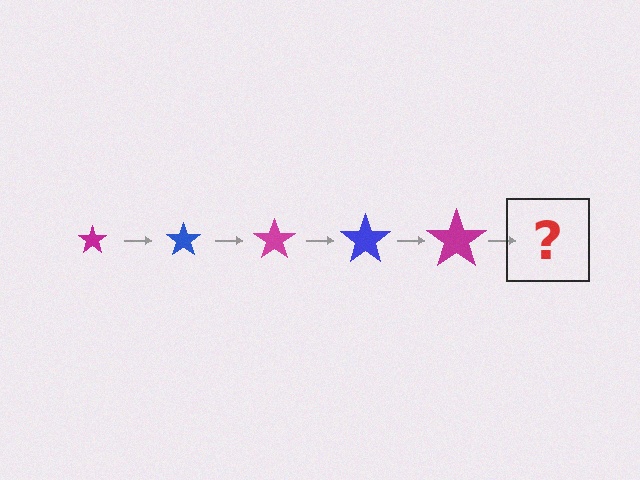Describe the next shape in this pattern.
It should be a blue star, larger than the previous one.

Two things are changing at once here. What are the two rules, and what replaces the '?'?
The two rules are that the star grows larger each step and the color cycles through magenta and blue. The '?' should be a blue star, larger than the previous one.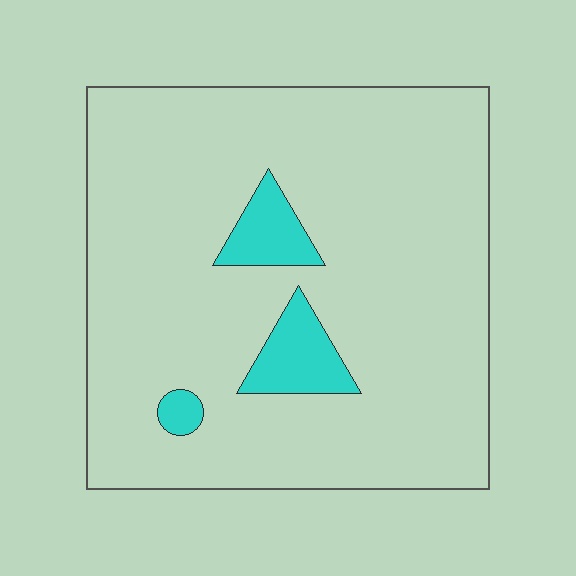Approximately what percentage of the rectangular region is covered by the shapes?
Approximately 10%.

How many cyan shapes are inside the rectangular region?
3.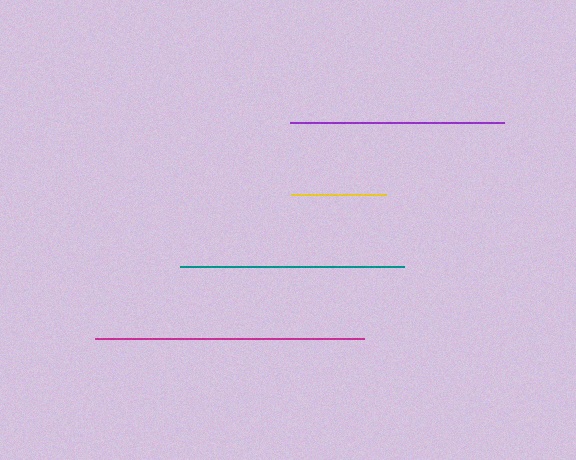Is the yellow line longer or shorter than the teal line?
The teal line is longer than the yellow line.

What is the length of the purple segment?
The purple segment is approximately 214 pixels long.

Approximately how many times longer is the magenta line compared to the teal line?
The magenta line is approximately 1.2 times the length of the teal line.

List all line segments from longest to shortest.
From longest to shortest: magenta, teal, purple, yellow.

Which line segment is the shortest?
The yellow line is the shortest at approximately 95 pixels.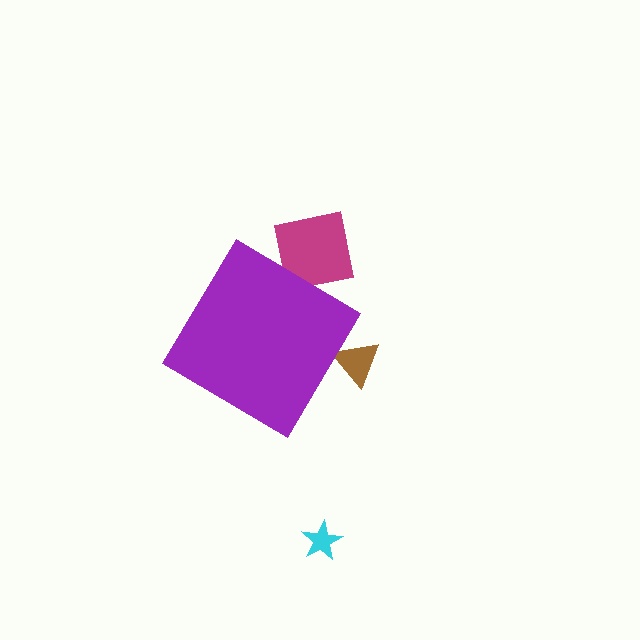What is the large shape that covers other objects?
A purple diamond.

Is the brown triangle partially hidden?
Yes, the brown triangle is partially hidden behind the purple diamond.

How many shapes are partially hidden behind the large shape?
2 shapes are partially hidden.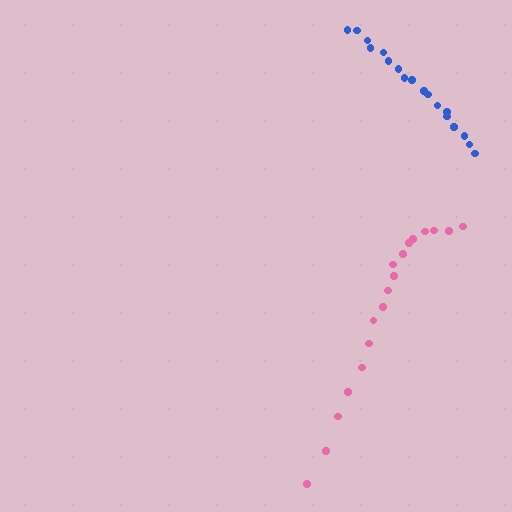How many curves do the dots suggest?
There are 2 distinct paths.